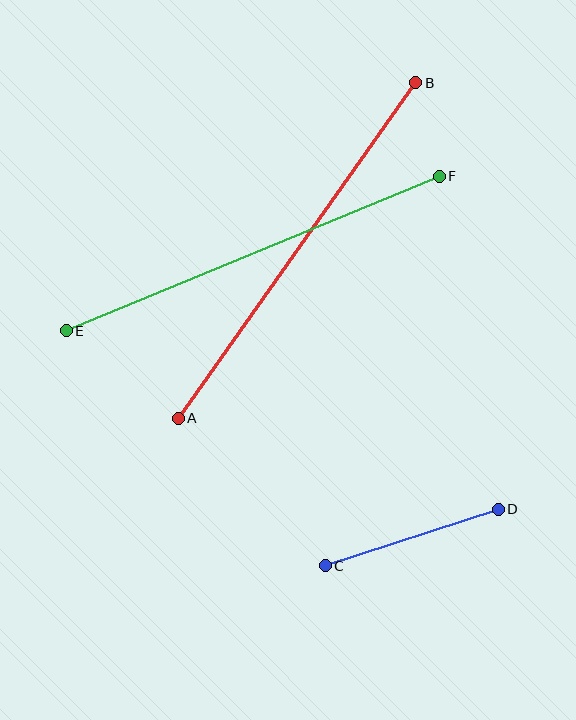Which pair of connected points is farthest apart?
Points A and B are farthest apart.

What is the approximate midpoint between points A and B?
The midpoint is at approximately (297, 251) pixels.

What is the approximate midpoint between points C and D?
The midpoint is at approximately (412, 538) pixels.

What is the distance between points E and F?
The distance is approximately 403 pixels.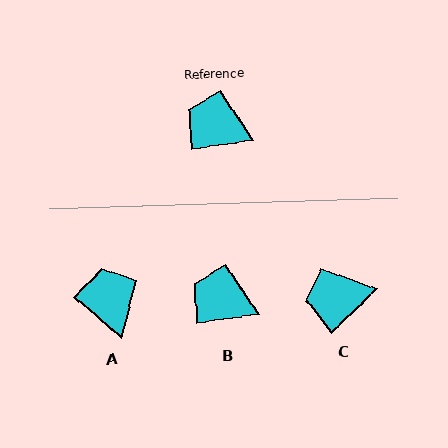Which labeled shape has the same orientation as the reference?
B.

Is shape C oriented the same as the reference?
No, it is off by about 35 degrees.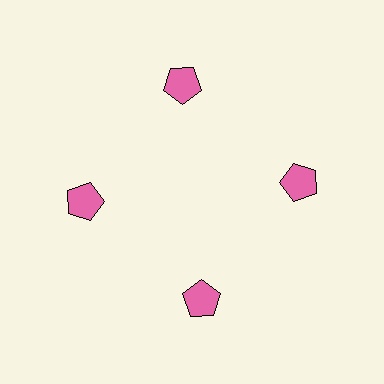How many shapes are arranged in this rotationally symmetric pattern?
There are 4 shapes, arranged in 4 groups of 1.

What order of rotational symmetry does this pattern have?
This pattern has 4-fold rotational symmetry.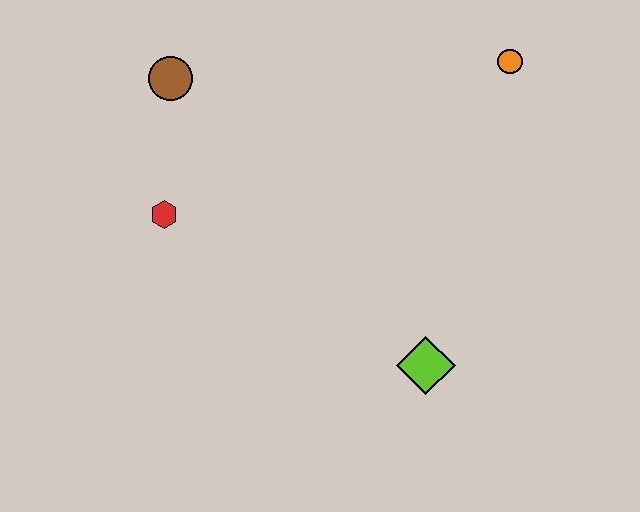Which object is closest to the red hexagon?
The brown circle is closest to the red hexagon.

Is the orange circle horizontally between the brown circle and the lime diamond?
No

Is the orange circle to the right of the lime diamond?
Yes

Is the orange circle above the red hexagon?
Yes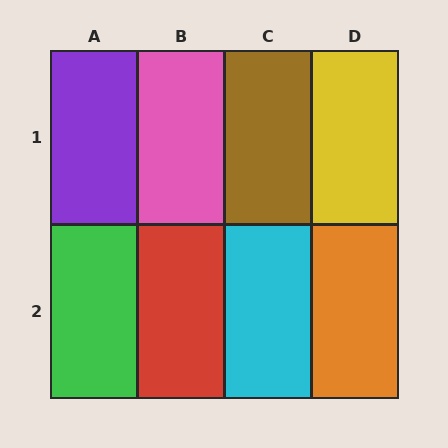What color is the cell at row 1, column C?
Brown.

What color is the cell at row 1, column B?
Pink.